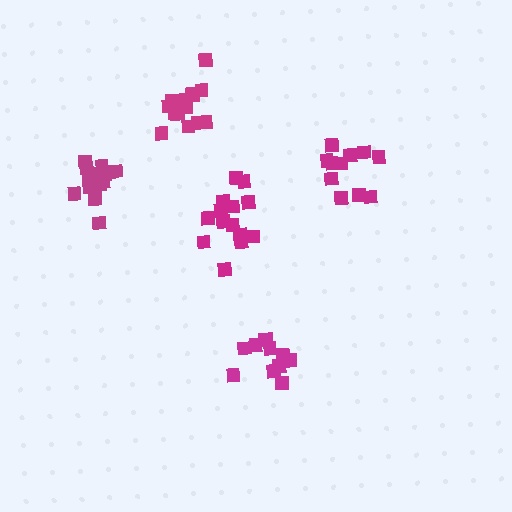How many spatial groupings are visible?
There are 5 spatial groupings.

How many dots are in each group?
Group 1: 11 dots, Group 2: 11 dots, Group 3: 14 dots, Group 4: 16 dots, Group 5: 16 dots (68 total).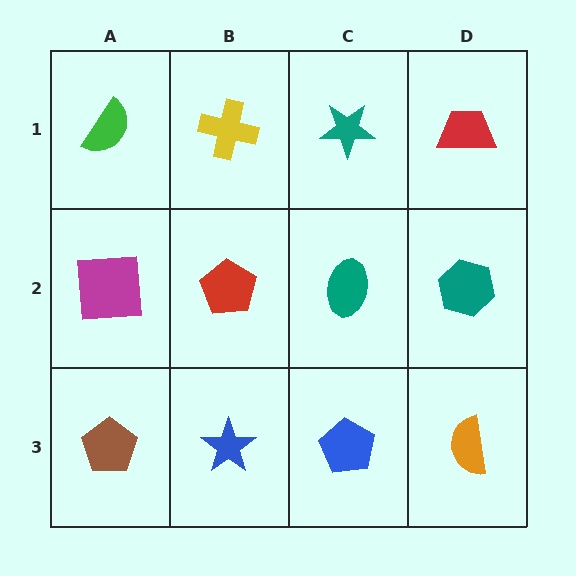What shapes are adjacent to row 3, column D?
A teal hexagon (row 2, column D), a blue pentagon (row 3, column C).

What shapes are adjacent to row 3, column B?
A red pentagon (row 2, column B), a brown pentagon (row 3, column A), a blue pentagon (row 3, column C).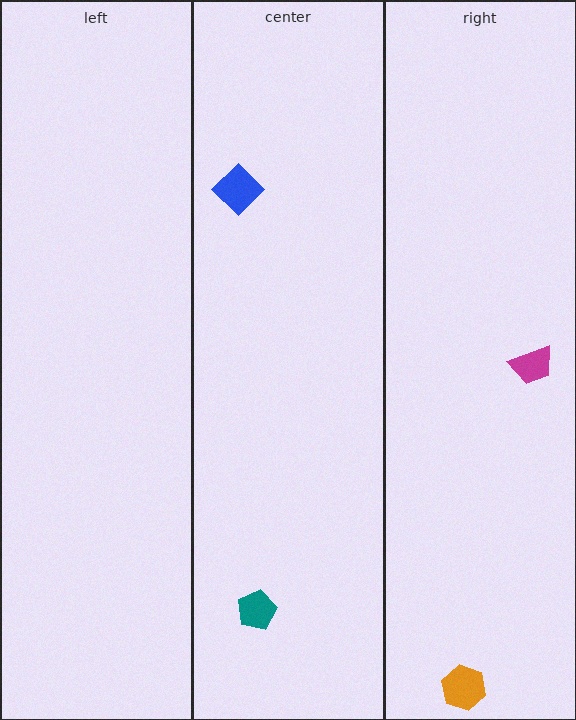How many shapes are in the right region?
2.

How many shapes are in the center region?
2.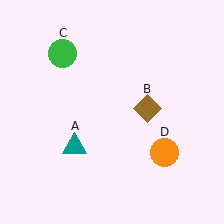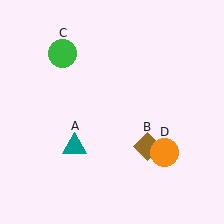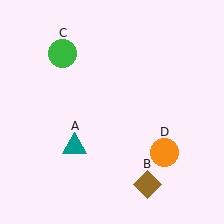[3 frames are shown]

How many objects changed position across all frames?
1 object changed position: brown diamond (object B).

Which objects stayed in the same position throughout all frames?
Teal triangle (object A) and green circle (object C) and orange circle (object D) remained stationary.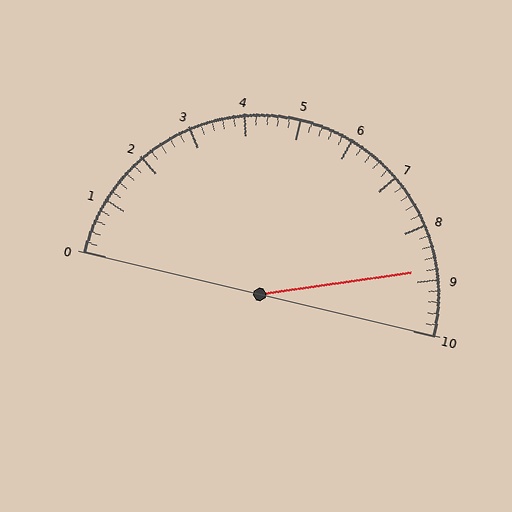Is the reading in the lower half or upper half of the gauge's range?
The reading is in the upper half of the range (0 to 10).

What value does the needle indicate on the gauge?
The needle indicates approximately 8.8.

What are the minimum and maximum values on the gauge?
The gauge ranges from 0 to 10.